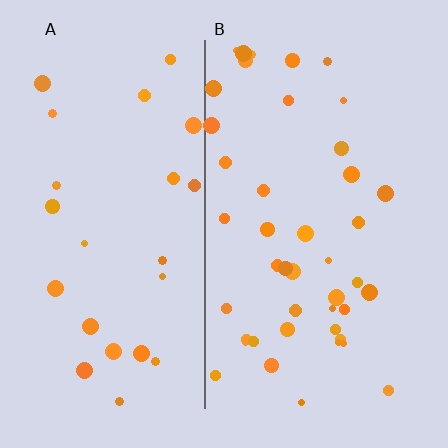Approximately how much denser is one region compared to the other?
Approximately 1.8× — region B over region A.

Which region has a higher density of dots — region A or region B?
B (the right).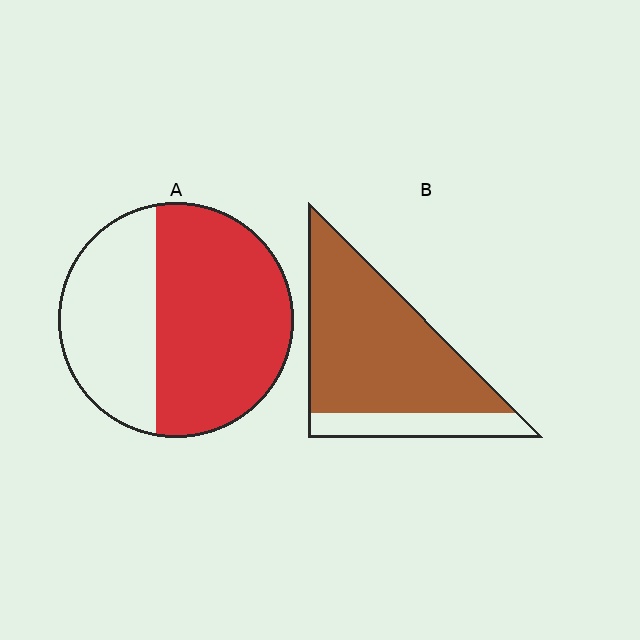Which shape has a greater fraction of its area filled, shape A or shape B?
Shape B.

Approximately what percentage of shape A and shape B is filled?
A is approximately 60% and B is approximately 80%.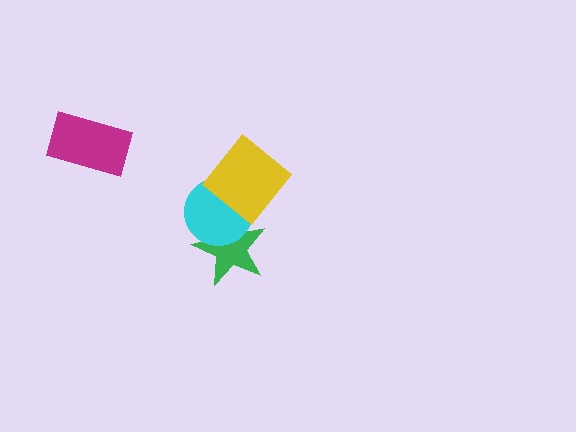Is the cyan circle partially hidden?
Yes, it is partially covered by another shape.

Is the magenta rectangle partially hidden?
No, no other shape covers it.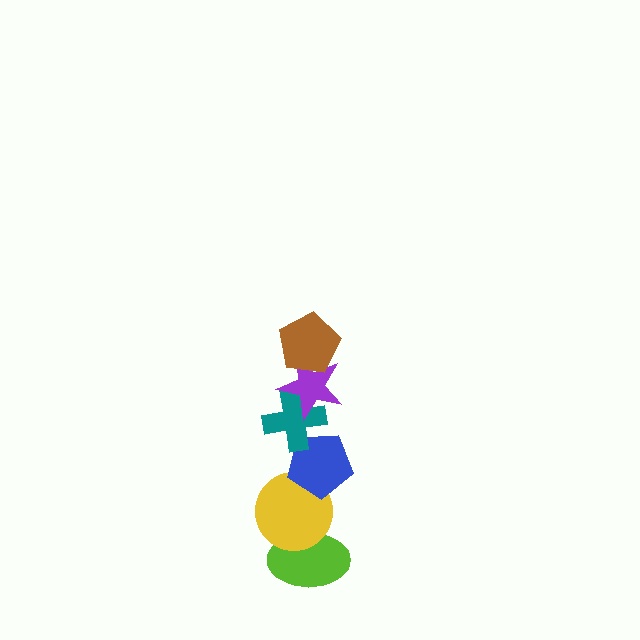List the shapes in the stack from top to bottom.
From top to bottom: the brown pentagon, the purple star, the teal cross, the blue pentagon, the yellow circle, the lime ellipse.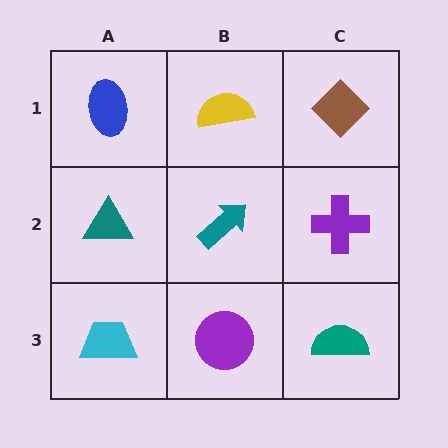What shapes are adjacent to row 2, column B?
A yellow semicircle (row 1, column B), a purple circle (row 3, column B), a teal triangle (row 2, column A), a purple cross (row 2, column C).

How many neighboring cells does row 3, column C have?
2.